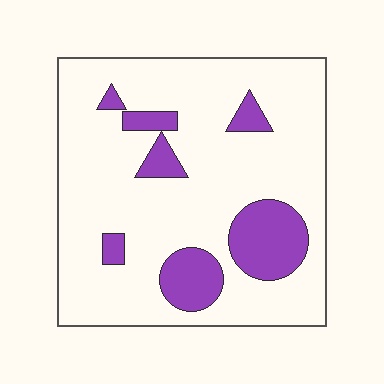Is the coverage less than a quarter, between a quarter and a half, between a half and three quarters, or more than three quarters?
Less than a quarter.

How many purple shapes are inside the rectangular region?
7.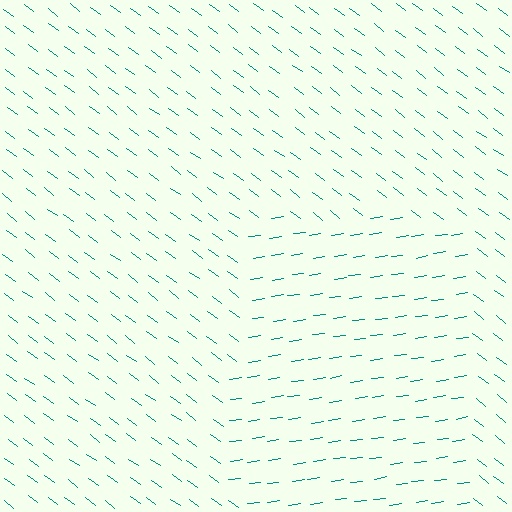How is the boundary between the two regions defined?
The boundary is defined purely by a change in line orientation (approximately 45 degrees difference). All lines are the same color and thickness.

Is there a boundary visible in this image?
Yes, there is a texture boundary formed by a change in line orientation.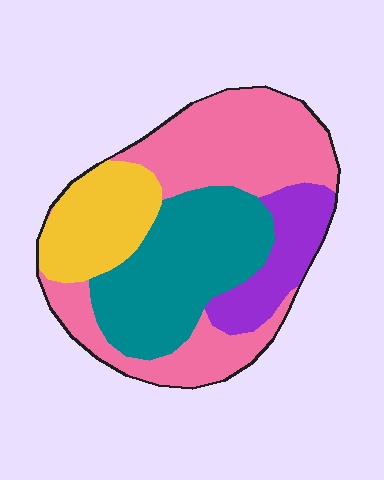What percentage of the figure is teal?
Teal covers about 30% of the figure.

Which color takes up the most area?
Pink, at roughly 40%.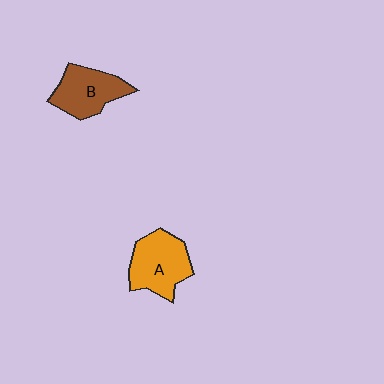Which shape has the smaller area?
Shape B (brown).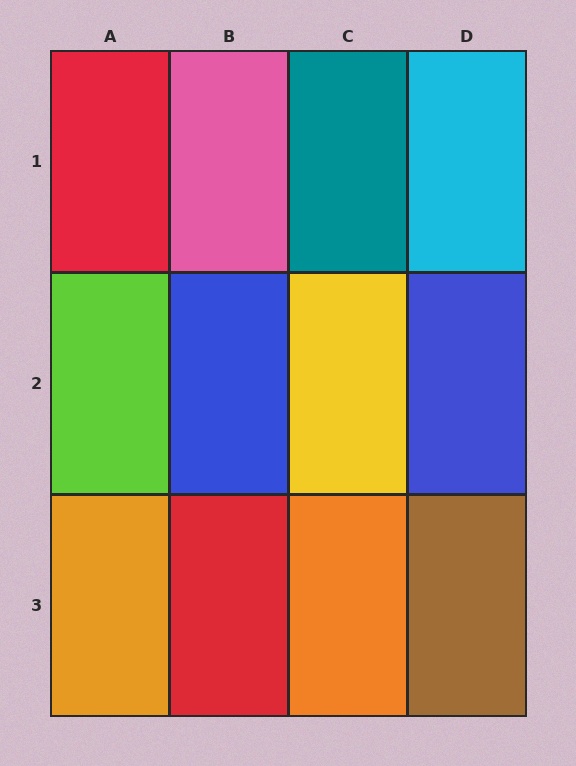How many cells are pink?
1 cell is pink.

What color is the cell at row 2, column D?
Blue.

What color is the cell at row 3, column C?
Orange.